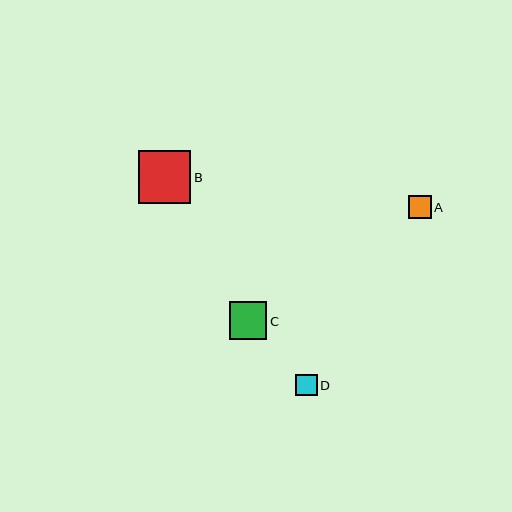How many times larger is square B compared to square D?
Square B is approximately 2.5 times the size of square D.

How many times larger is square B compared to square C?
Square B is approximately 1.4 times the size of square C.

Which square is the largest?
Square B is the largest with a size of approximately 53 pixels.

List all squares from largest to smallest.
From largest to smallest: B, C, A, D.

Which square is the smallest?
Square D is the smallest with a size of approximately 22 pixels.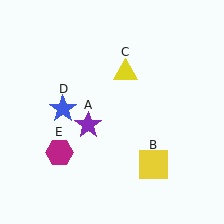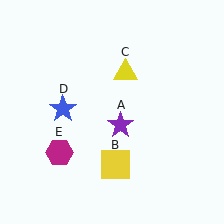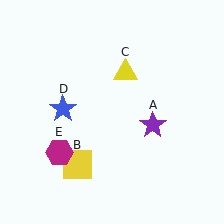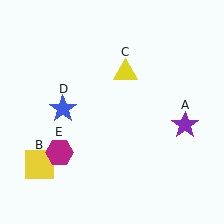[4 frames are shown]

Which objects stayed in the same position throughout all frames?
Yellow triangle (object C) and blue star (object D) and magenta hexagon (object E) remained stationary.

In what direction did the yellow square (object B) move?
The yellow square (object B) moved left.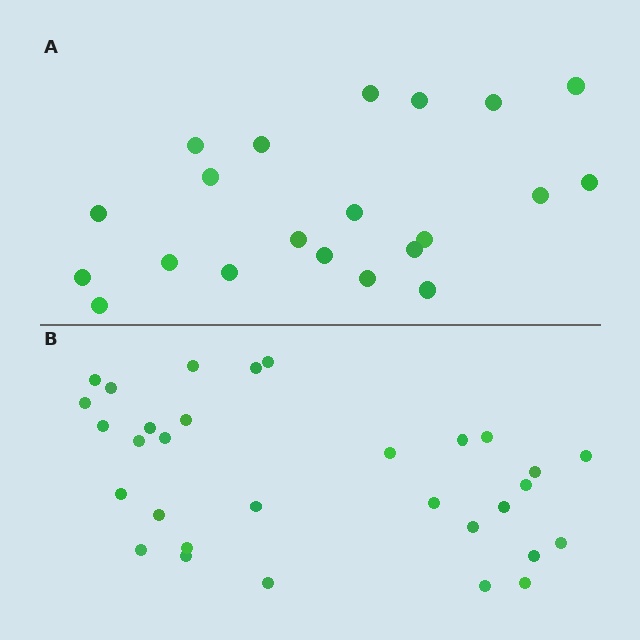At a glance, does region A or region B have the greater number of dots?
Region B (the bottom region) has more dots.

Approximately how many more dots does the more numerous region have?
Region B has roughly 10 or so more dots than region A.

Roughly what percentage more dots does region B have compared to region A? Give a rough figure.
About 50% more.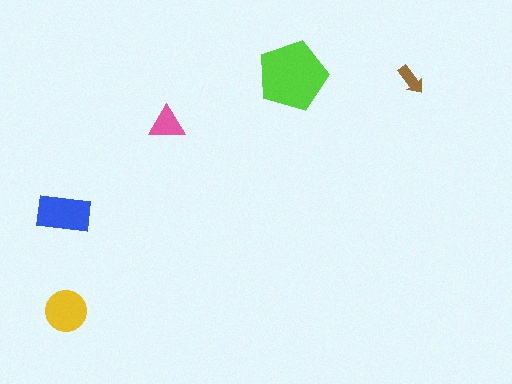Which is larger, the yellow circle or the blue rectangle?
The blue rectangle.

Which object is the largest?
The lime pentagon.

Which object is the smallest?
The brown arrow.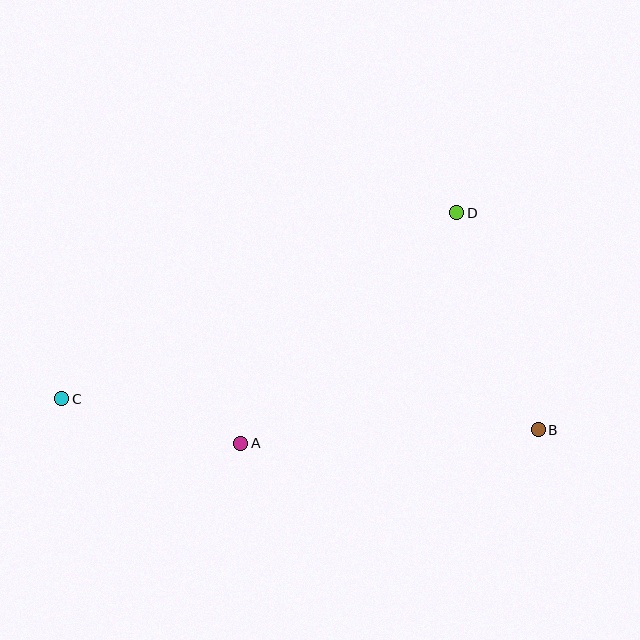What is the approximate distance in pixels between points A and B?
The distance between A and B is approximately 298 pixels.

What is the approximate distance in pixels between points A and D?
The distance between A and D is approximately 316 pixels.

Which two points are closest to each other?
Points A and C are closest to each other.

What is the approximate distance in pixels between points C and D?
The distance between C and D is approximately 436 pixels.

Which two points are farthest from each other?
Points B and C are farthest from each other.